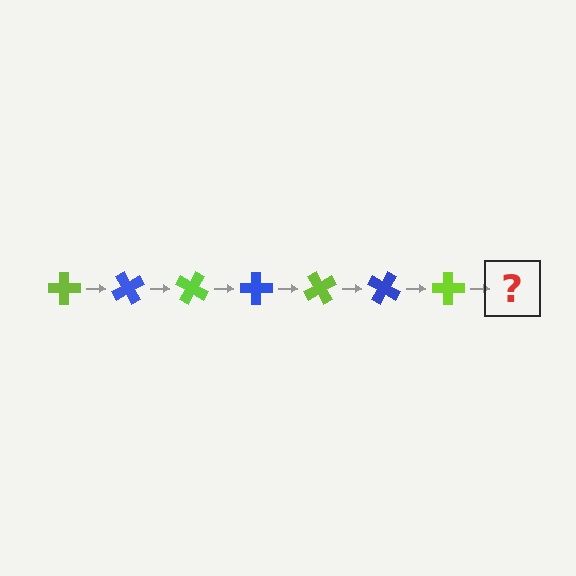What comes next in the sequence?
The next element should be a blue cross, rotated 420 degrees from the start.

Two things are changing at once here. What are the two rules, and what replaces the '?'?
The two rules are that it rotates 60 degrees each step and the color cycles through lime and blue. The '?' should be a blue cross, rotated 420 degrees from the start.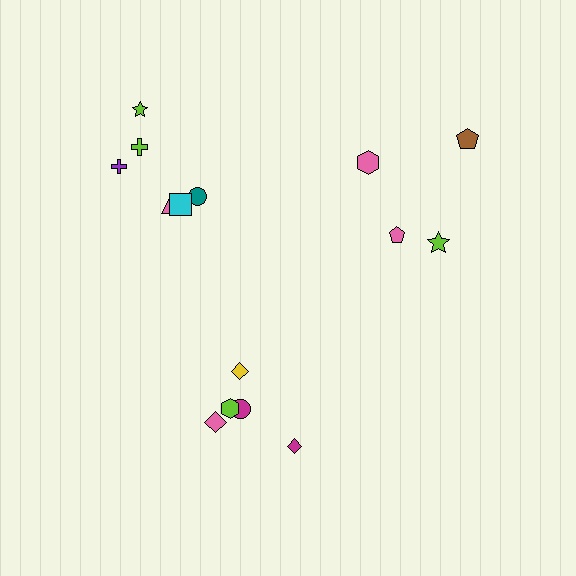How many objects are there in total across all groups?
There are 15 objects.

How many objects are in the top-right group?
There are 4 objects.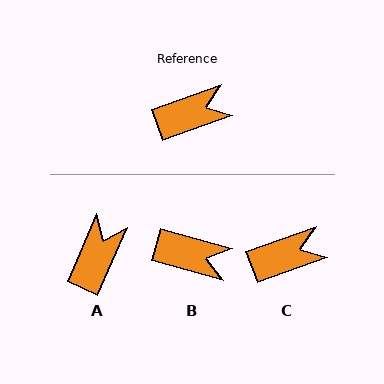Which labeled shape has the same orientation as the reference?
C.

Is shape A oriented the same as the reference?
No, it is off by about 47 degrees.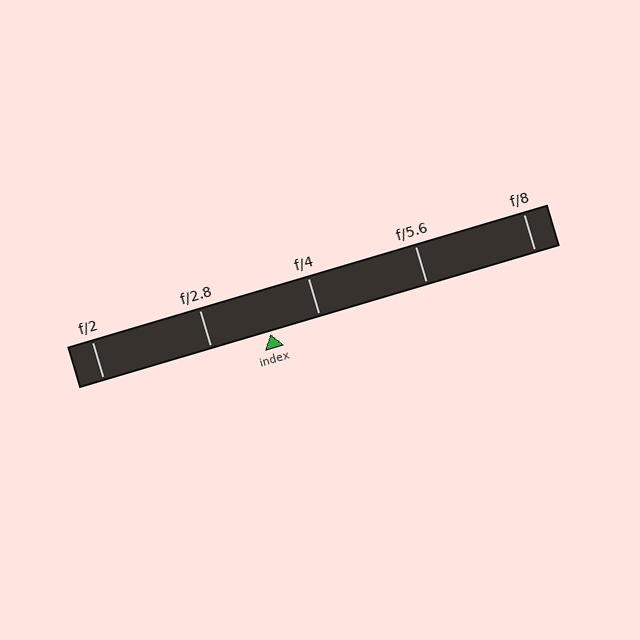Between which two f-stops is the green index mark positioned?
The index mark is between f/2.8 and f/4.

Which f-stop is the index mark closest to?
The index mark is closest to f/4.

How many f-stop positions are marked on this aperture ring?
There are 5 f-stop positions marked.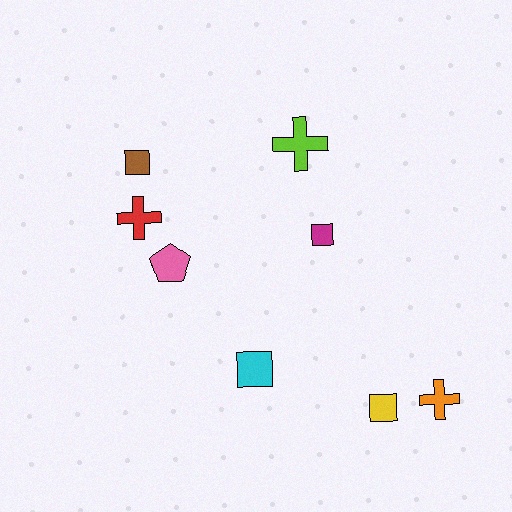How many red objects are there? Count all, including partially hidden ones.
There is 1 red object.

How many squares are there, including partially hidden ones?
There are 4 squares.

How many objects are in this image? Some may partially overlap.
There are 8 objects.